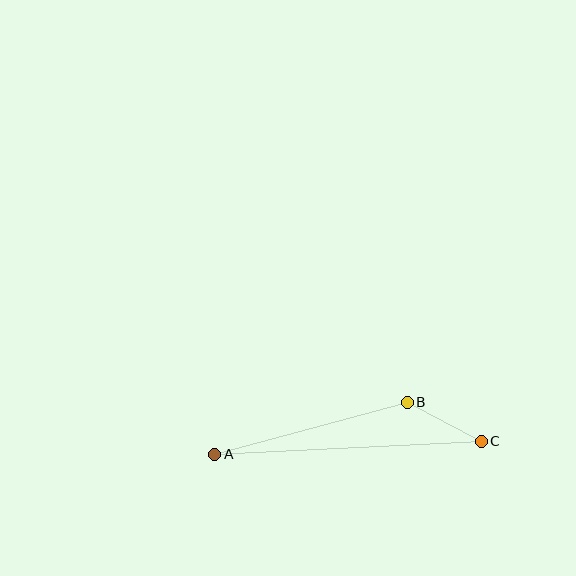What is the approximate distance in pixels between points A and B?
The distance between A and B is approximately 199 pixels.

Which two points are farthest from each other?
Points A and C are farthest from each other.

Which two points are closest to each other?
Points B and C are closest to each other.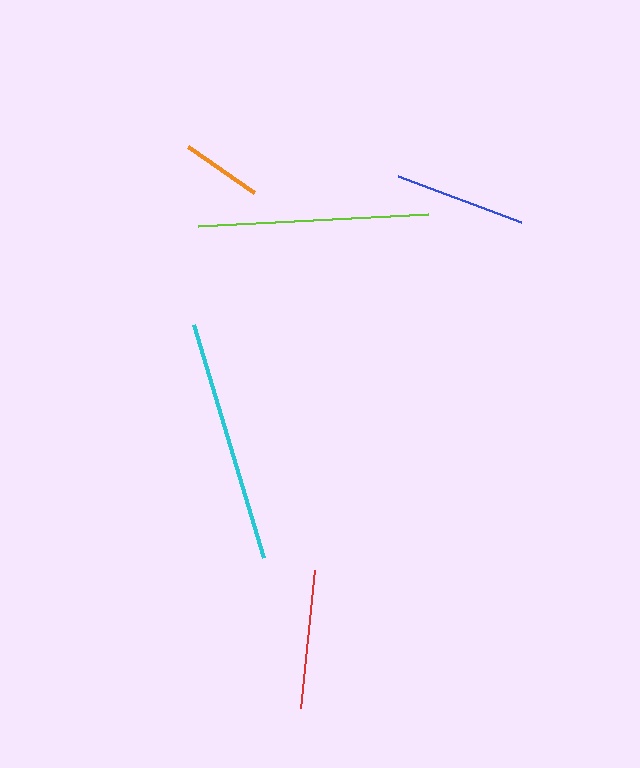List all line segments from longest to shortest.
From longest to shortest: cyan, lime, red, blue, orange.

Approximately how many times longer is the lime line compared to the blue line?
The lime line is approximately 1.8 times the length of the blue line.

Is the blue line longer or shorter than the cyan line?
The cyan line is longer than the blue line.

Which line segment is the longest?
The cyan line is the longest at approximately 243 pixels.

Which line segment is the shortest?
The orange line is the shortest at approximately 80 pixels.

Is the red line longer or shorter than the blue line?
The red line is longer than the blue line.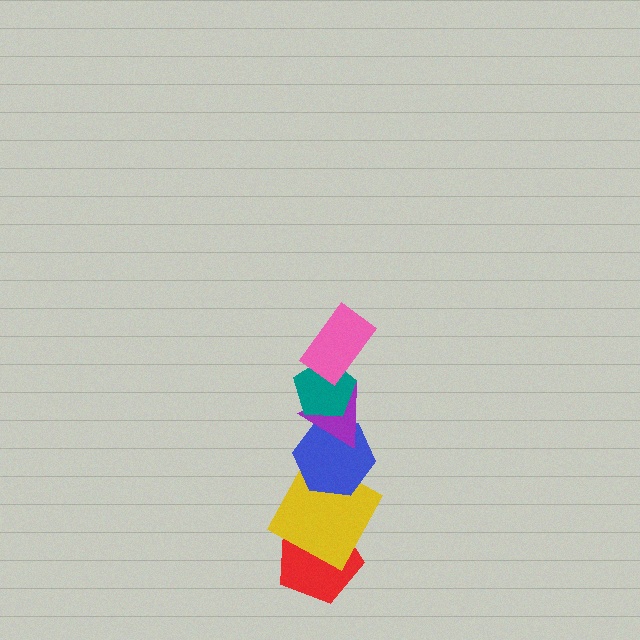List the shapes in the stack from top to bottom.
From top to bottom: the pink rectangle, the teal pentagon, the purple triangle, the blue hexagon, the yellow square, the red pentagon.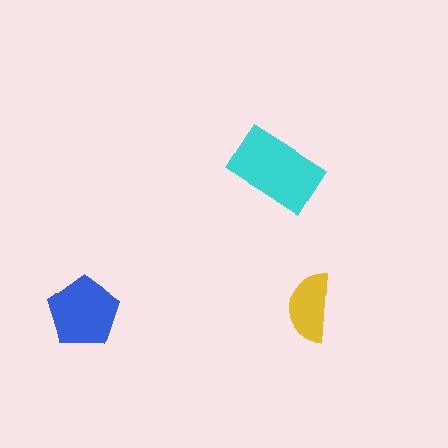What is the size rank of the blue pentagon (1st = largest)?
2nd.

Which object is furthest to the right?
The yellow semicircle is rightmost.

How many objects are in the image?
There are 3 objects in the image.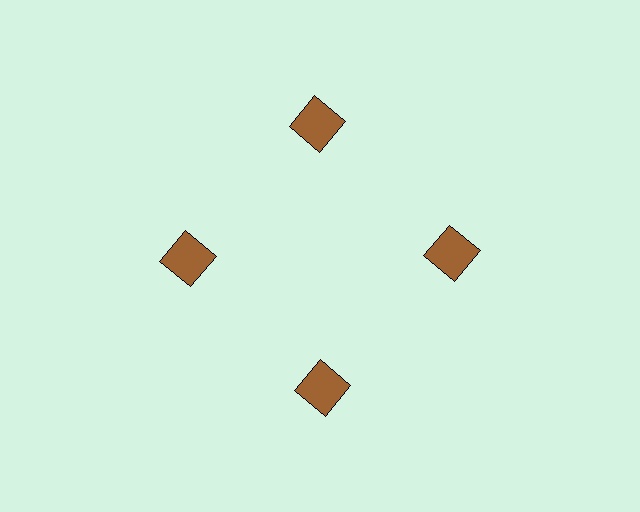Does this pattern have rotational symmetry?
Yes, this pattern has 4-fold rotational symmetry. It looks the same after rotating 90 degrees around the center.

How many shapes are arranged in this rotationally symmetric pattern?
There are 4 shapes, arranged in 4 groups of 1.